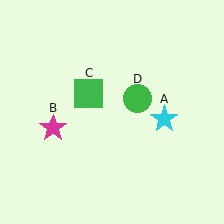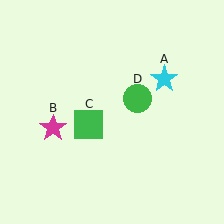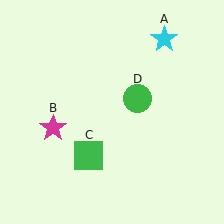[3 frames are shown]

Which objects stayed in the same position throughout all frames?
Magenta star (object B) and green circle (object D) remained stationary.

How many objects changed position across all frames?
2 objects changed position: cyan star (object A), green square (object C).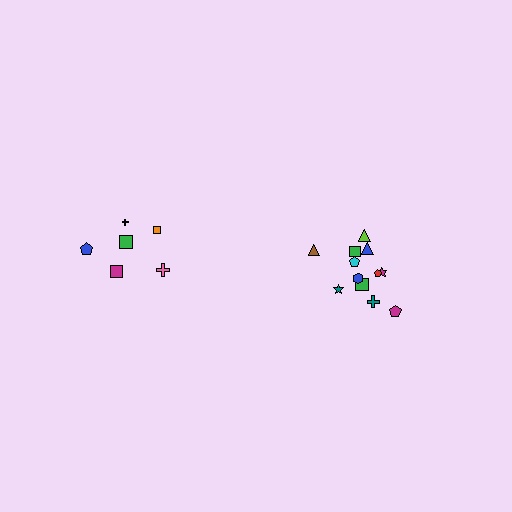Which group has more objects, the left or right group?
The right group.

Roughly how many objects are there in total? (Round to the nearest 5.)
Roughly 20 objects in total.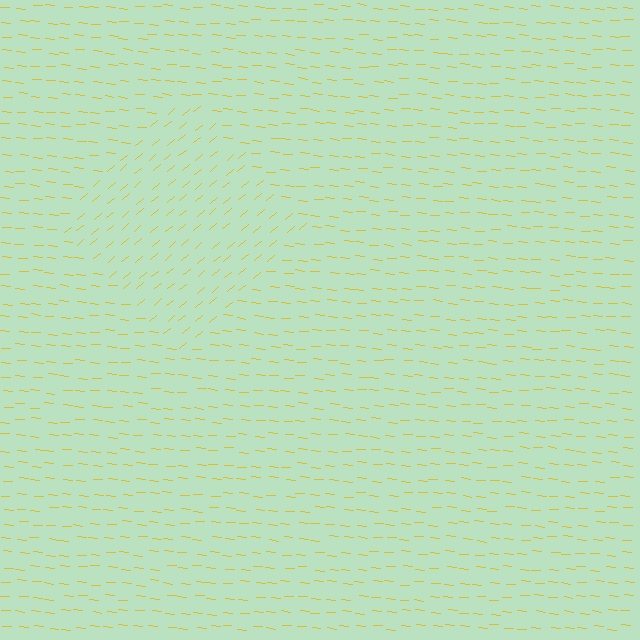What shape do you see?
I see a diamond.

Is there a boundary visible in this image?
Yes, there is a texture boundary formed by a change in line orientation.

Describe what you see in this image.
The image is filled with small yellow line segments. A diamond region in the image has lines oriented differently from the surrounding lines, creating a visible texture boundary.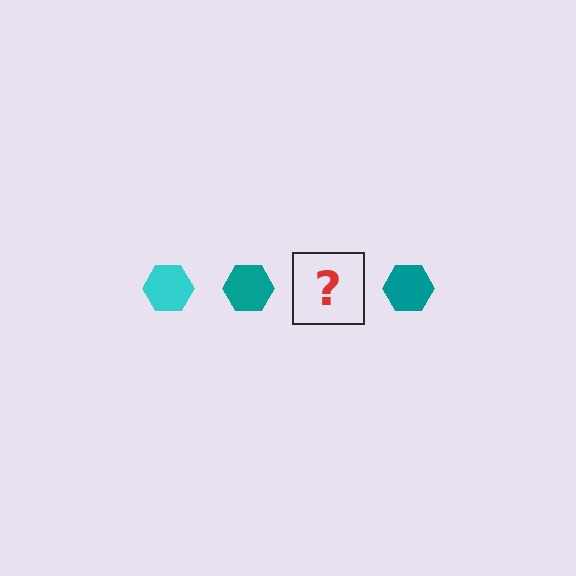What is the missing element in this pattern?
The missing element is a cyan hexagon.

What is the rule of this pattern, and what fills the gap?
The rule is that the pattern cycles through cyan, teal hexagons. The gap should be filled with a cyan hexagon.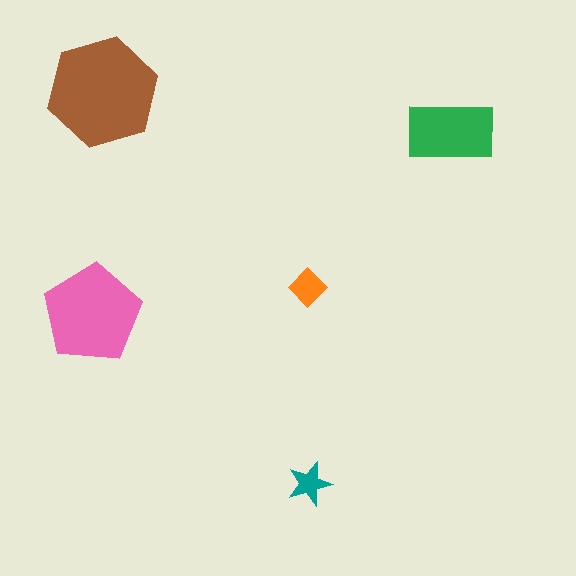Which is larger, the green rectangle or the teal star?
The green rectangle.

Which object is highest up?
The brown hexagon is topmost.